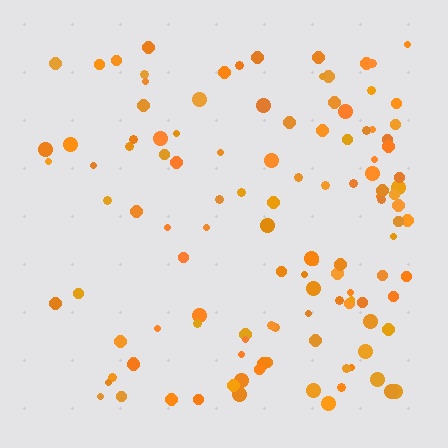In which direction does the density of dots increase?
From left to right, with the right side densest.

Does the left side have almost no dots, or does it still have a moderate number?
Still a moderate number, just noticeably fewer than the right.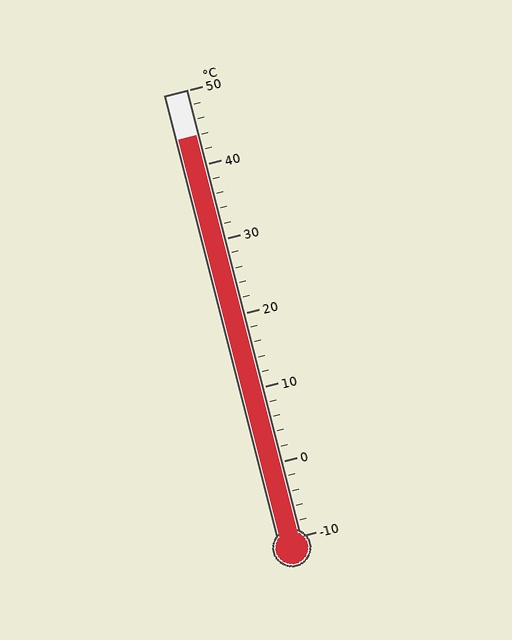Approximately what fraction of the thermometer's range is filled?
The thermometer is filled to approximately 90% of its range.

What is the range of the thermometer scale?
The thermometer scale ranges from -10°C to 50°C.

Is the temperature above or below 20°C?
The temperature is above 20°C.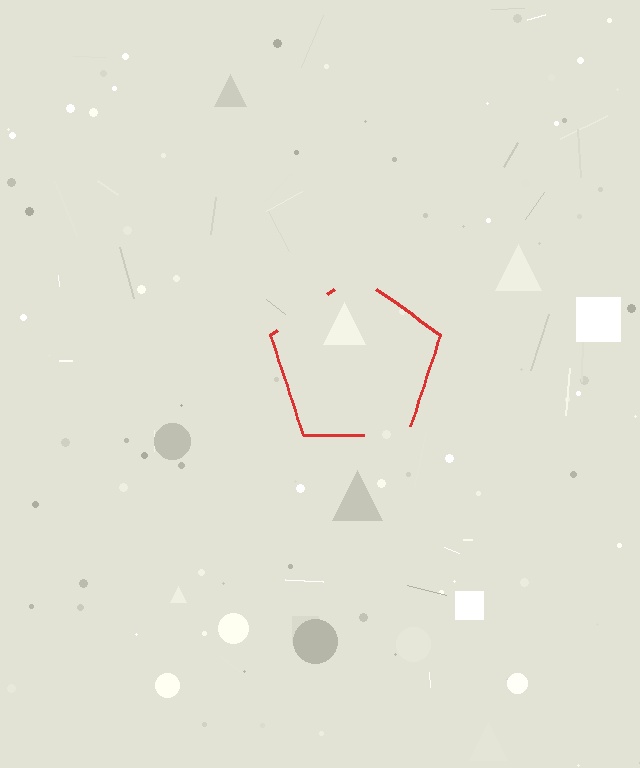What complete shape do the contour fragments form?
The contour fragments form a pentagon.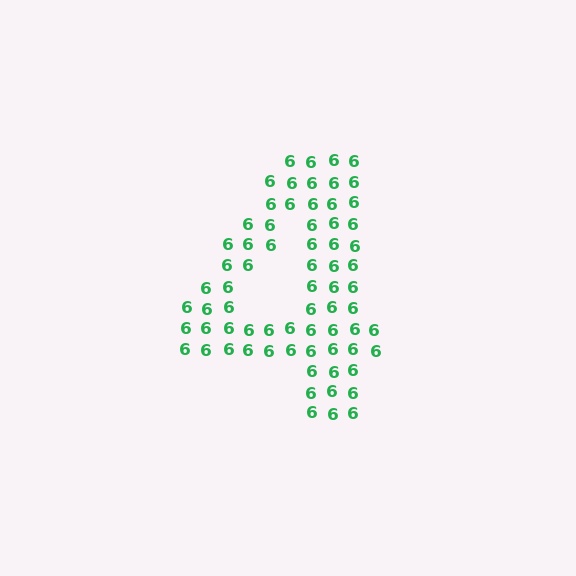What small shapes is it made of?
It is made of small digit 6's.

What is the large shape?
The large shape is the digit 4.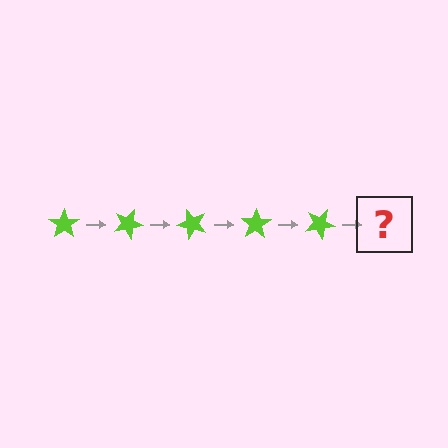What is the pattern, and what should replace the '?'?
The pattern is that the star rotates 25 degrees each step. The '?' should be a lime star rotated 125 degrees.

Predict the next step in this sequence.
The next step is a lime star rotated 125 degrees.